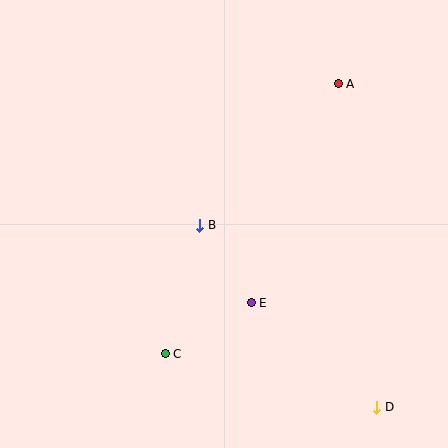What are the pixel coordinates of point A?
Point A is at (338, 84).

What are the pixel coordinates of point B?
Point B is at (200, 225).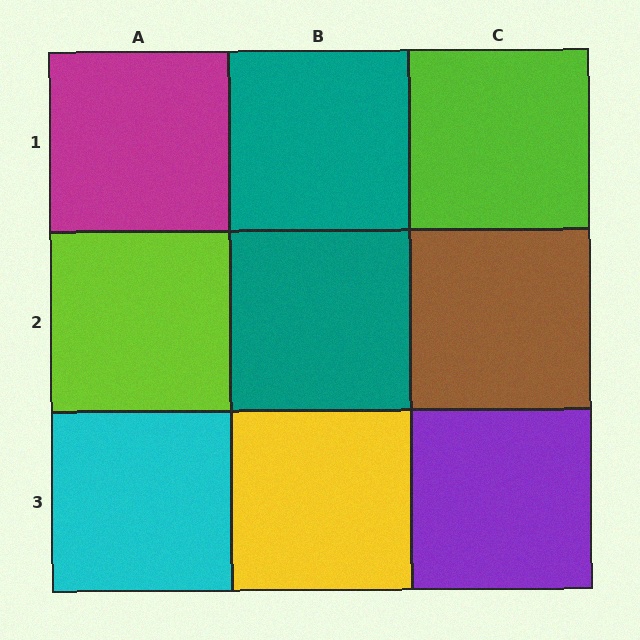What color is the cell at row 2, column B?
Teal.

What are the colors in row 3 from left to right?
Cyan, yellow, purple.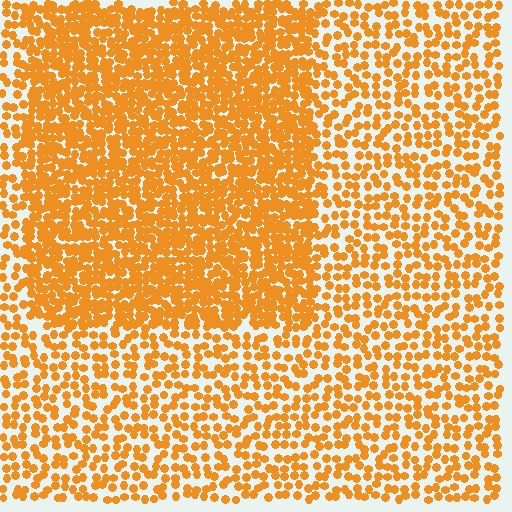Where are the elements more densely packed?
The elements are more densely packed inside the rectangle boundary.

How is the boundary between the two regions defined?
The boundary is defined by a change in element density (approximately 2.0x ratio). All elements are the same color, size, and shape.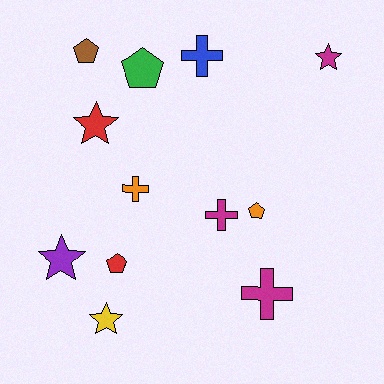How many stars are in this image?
There are 4 stars.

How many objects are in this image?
There are 12 objects.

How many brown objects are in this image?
There is 1 brown object.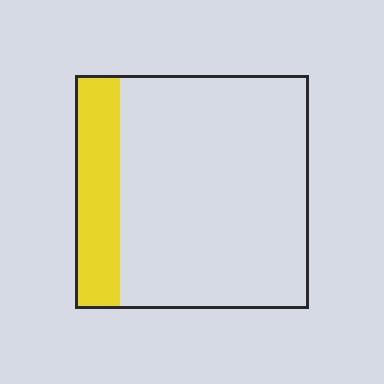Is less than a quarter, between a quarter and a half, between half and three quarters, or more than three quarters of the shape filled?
Less than a quarter.